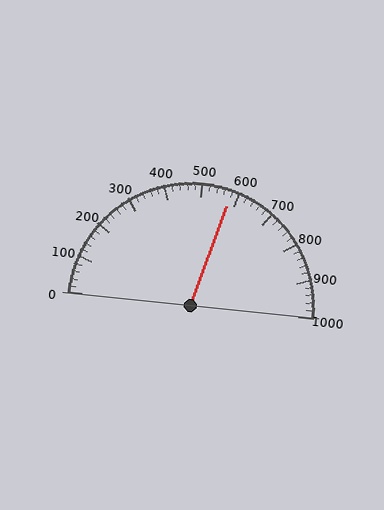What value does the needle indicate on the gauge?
The needle indicates approximately 580.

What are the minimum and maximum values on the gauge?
The gauge ranges from 0 to 1000.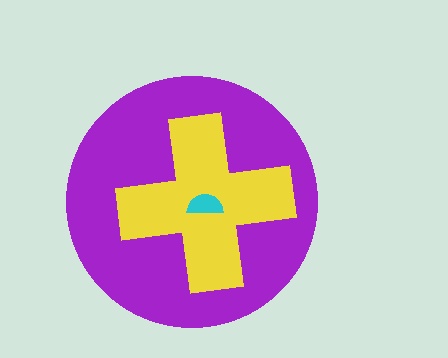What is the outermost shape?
The purple circle.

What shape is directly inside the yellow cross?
The cyan semicircle.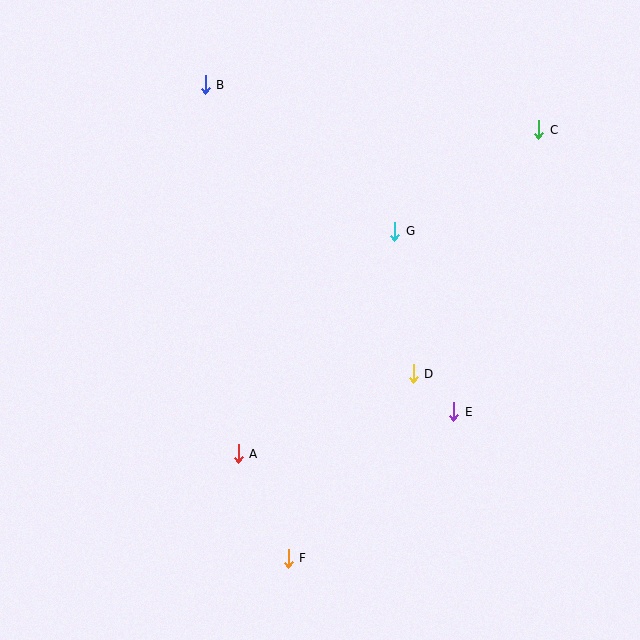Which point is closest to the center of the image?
Point D at (413, 374) is closest to the center.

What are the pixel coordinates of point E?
Point E is at (454, 412).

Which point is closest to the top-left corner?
Point B is closest to the top-left corner.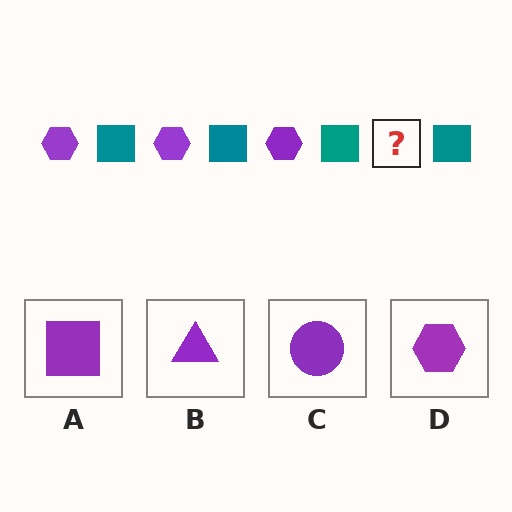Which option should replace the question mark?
Option D.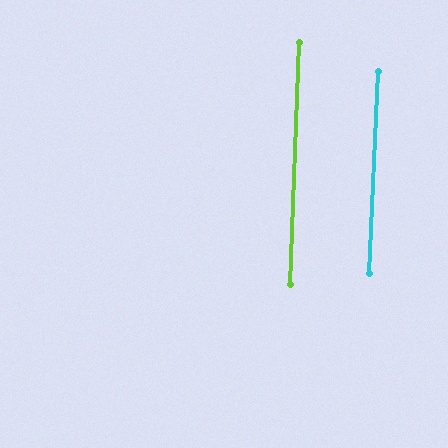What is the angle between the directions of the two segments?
Approximately 0 degrees.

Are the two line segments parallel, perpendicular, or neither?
Parallel — their directions differ by only 0.4°.